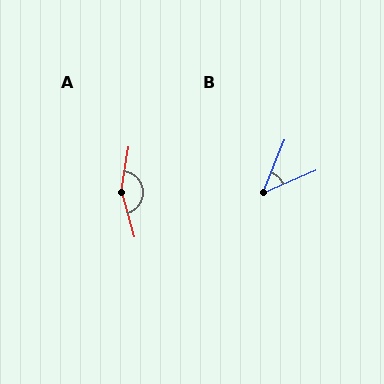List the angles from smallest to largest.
B (45°), A (155°).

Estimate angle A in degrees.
Approximately 155 degrees.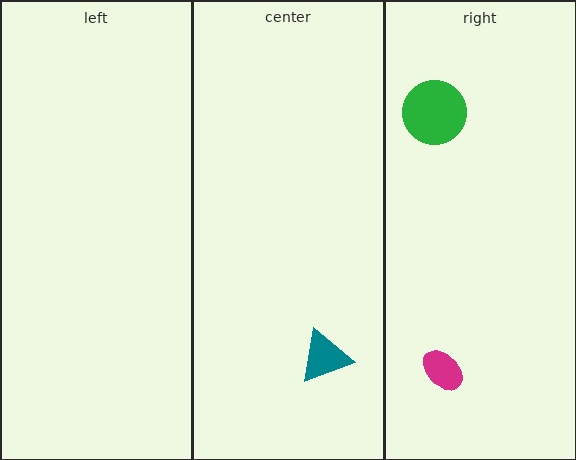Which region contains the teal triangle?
The center region.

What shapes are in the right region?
The magenta ellipse, the green circle.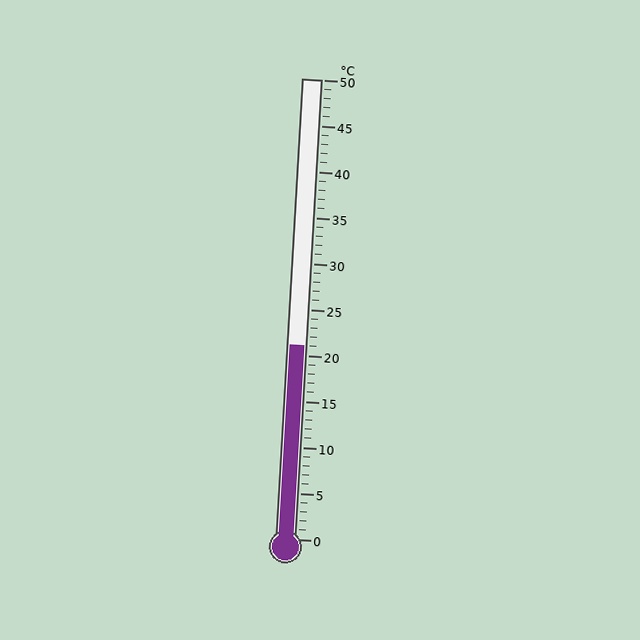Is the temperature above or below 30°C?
The temperature is below 30°C.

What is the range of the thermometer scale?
The thermometer scale ranges from 0°C to 50°C.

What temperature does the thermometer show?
The thermometer shows approximately 21°C.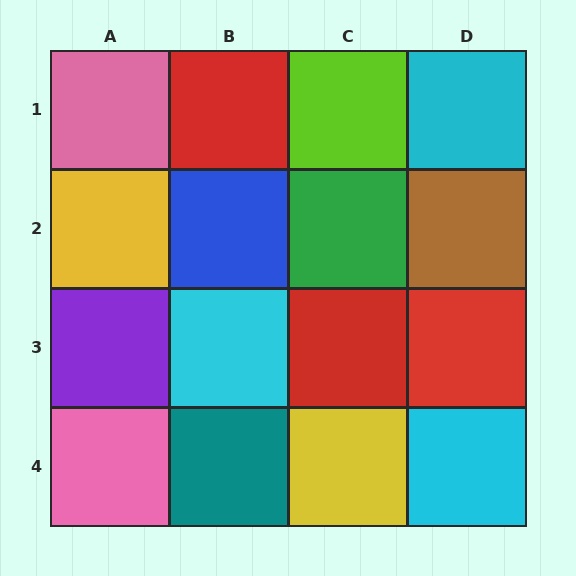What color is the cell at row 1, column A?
Pink.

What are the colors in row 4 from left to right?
Pink, teal, yellow, cyan.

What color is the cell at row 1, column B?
Red.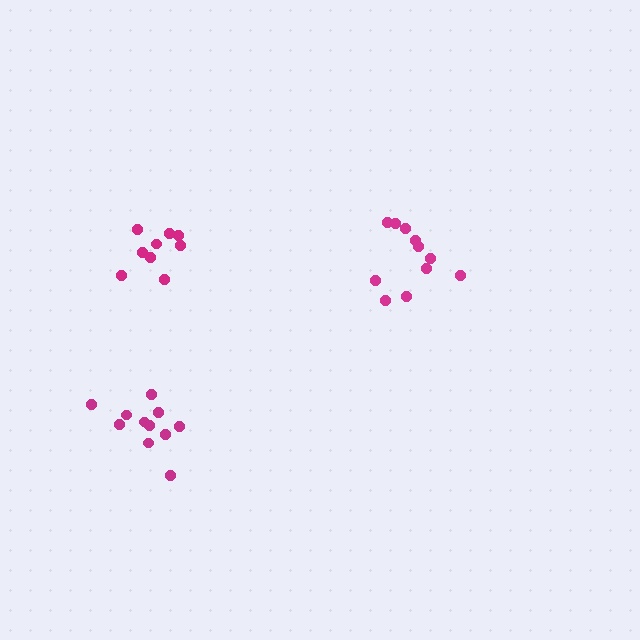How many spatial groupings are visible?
There are 3 spatial groupings.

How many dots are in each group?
Group 1: 11 dots, Group 2: 11 dots, Group 3: 9 dots (31 total).